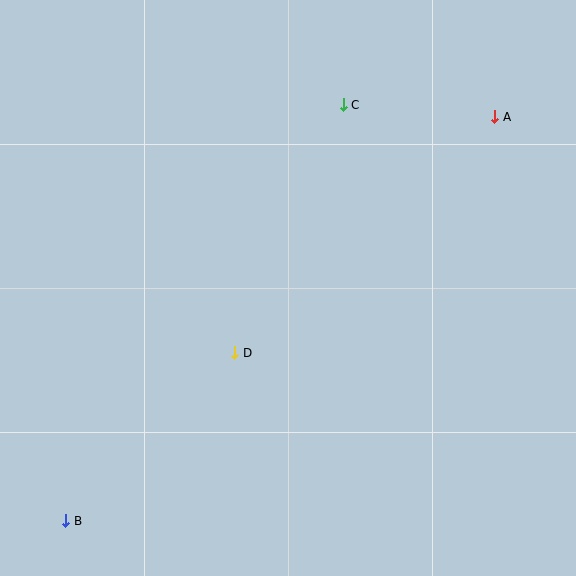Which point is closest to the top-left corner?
Point C is closest to the top-left corner.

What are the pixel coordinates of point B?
Point B is at (66, 521).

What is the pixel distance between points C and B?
The distance between C and B is 500 pixels.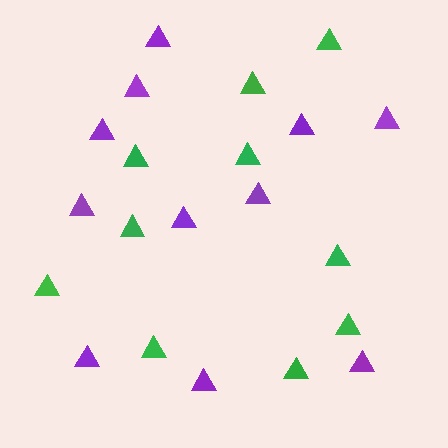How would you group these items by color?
There are 2 groups: one group of purple triangles (11) and one group of green triangles (10).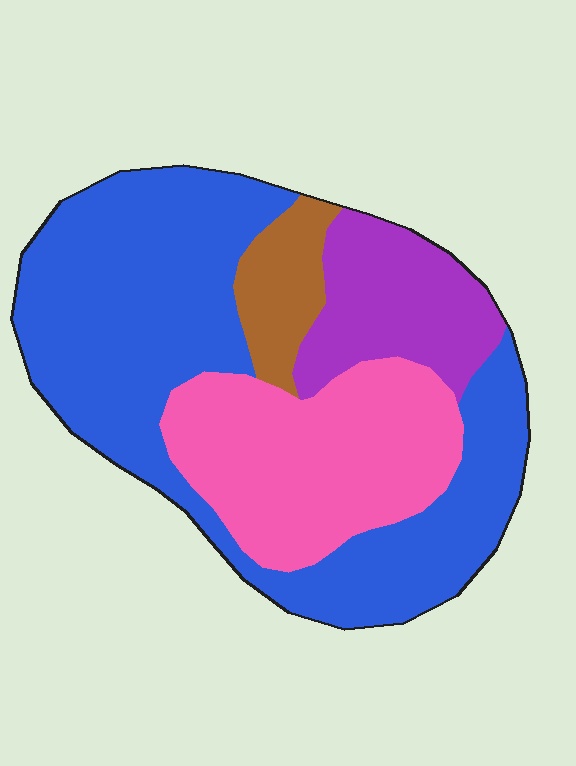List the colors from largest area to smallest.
From largest to smallest: blue, pink, purple, brown.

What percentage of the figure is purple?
Purple covers around 15% of the figure.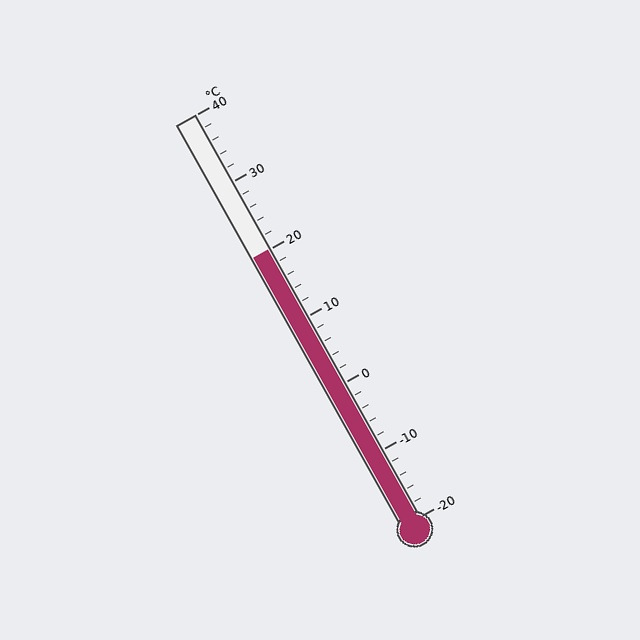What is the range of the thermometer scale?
The thermometer scale ranges from -20°C to 40°C.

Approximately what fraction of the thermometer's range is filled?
The thermometer is filled to approximately 65% of its range.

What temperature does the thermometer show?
The thermometer shows approximately 20°C.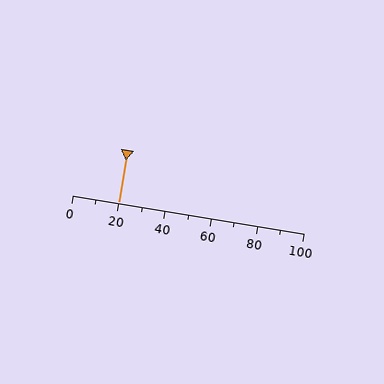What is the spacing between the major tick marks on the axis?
The major ticks are spaced 20 apart.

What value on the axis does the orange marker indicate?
The marker indicates approximately 20.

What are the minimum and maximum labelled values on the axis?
The axis runs from 0 to 100.